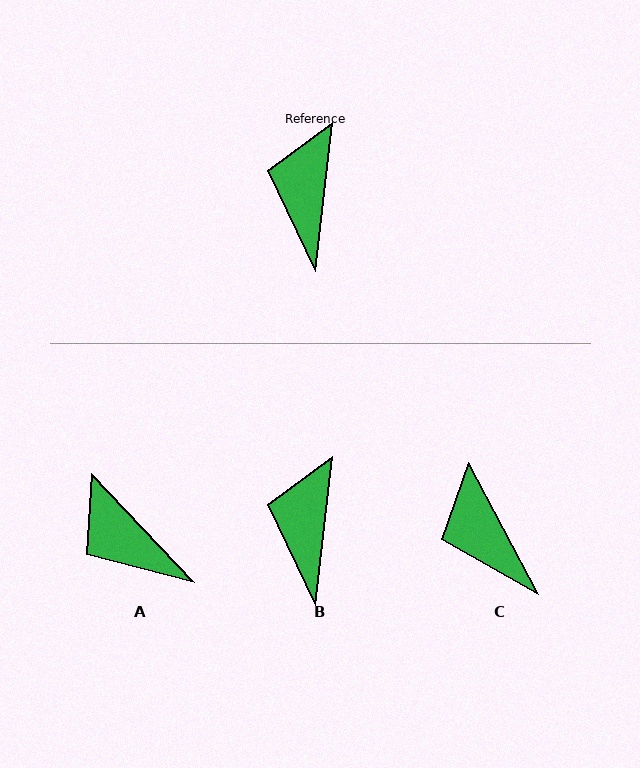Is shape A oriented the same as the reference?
No, it is off by about 50 degrees.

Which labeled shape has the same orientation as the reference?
B.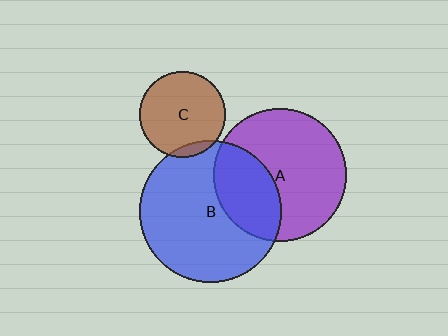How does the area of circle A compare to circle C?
Approximately 2.4 times.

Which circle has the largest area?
Circle B (blue).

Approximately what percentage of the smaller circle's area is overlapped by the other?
Approximately 35%.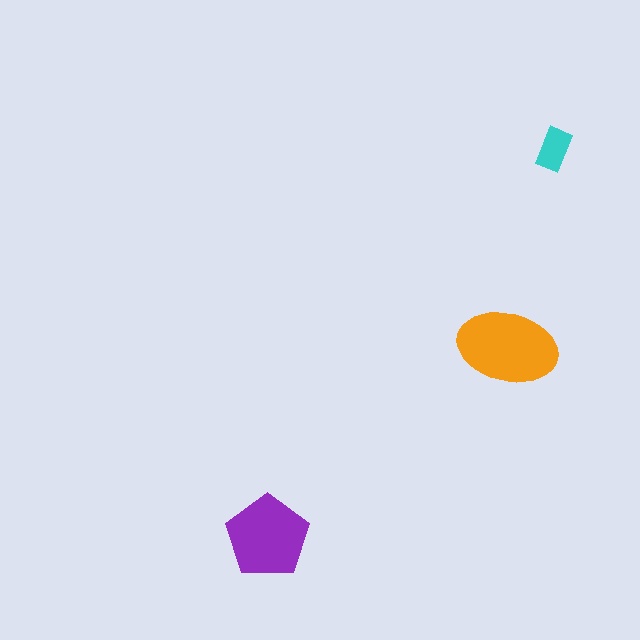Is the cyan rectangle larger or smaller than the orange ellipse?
Smaller.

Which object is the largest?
The orange ellipse.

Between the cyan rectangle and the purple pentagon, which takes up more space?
The purple pentagon.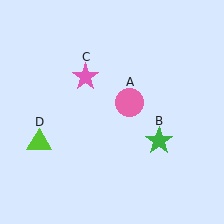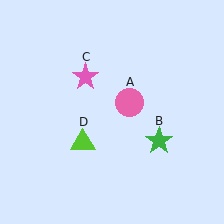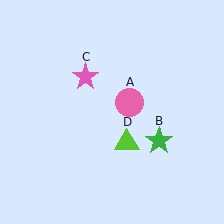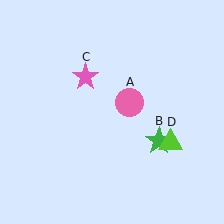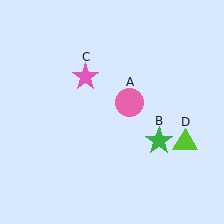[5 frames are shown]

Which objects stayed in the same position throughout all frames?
Pink circle (object A) and green star (object B) and pink star (object C) remained stationary.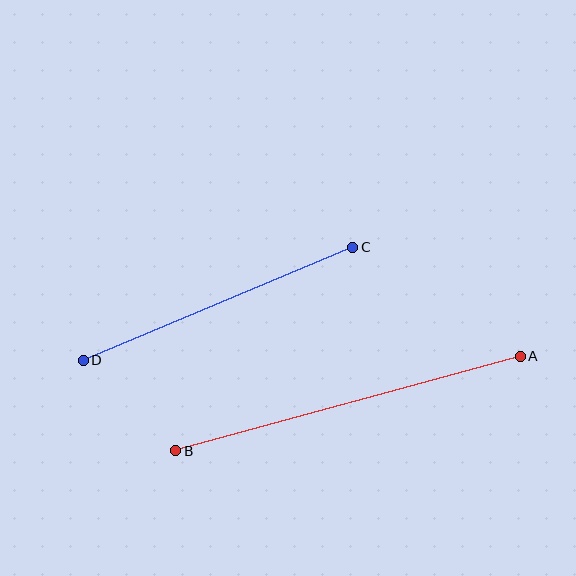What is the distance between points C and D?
The distance is approximately 292 pixels.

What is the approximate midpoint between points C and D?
The midpoint is at approximately (218, 304) pixels.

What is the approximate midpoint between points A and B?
The midpoint is at approximately (348, 404) pixels.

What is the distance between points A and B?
The distance is approximately 357 pixels.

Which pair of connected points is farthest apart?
Points A and B are farthest apart.